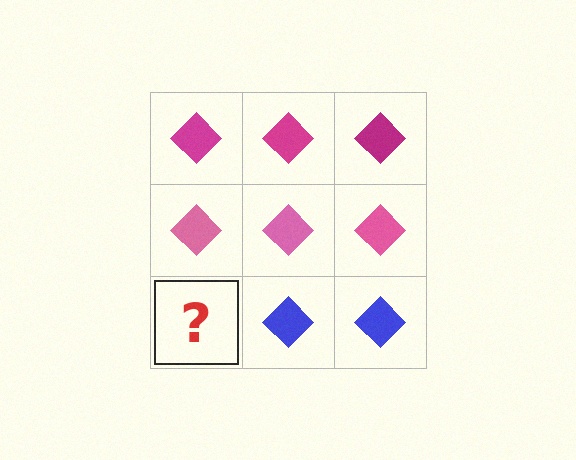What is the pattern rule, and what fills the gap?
The rule is that each row has a consistent color. The gap should be filled with a blue diamond.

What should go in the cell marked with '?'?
The missing cell should contain a blue diamond.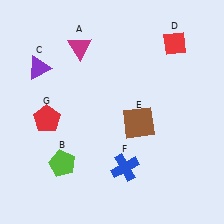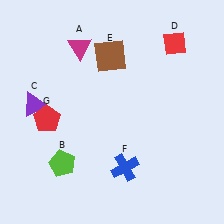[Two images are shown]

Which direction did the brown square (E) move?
The brown square (E) moved up.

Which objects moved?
The objects that moved are: the purple triangle (C), the brown square (E).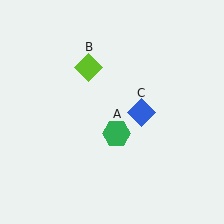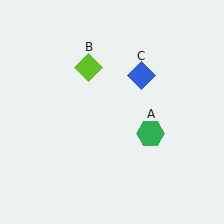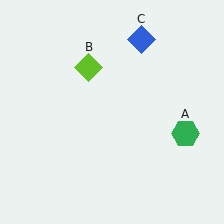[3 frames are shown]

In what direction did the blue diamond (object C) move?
The blue diamond (object C) moved up.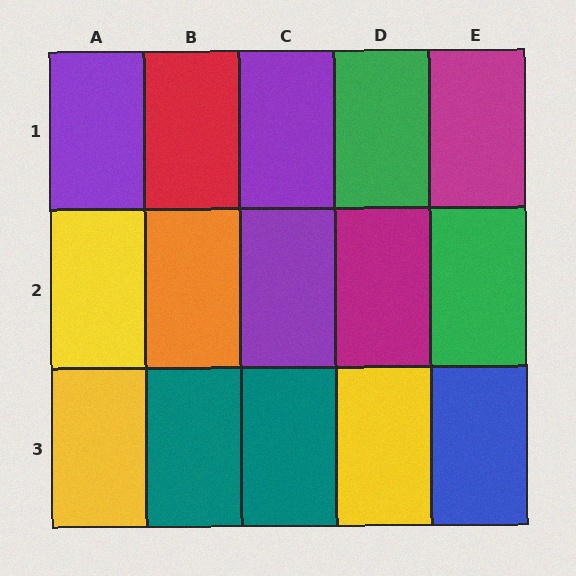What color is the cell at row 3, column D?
Yellow.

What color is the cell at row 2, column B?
Orange.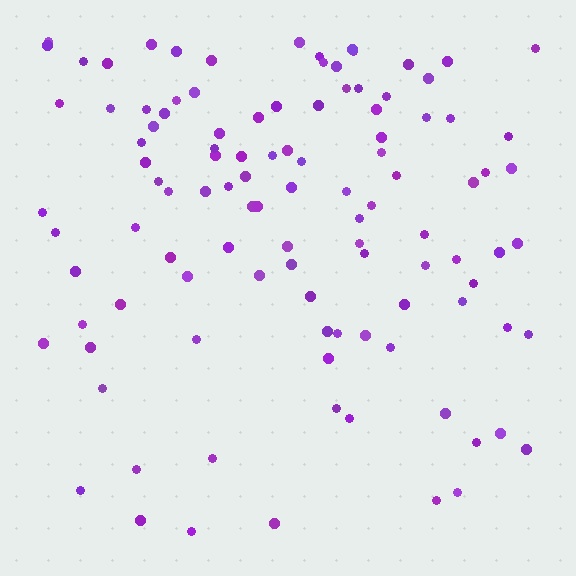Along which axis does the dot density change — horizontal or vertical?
Vertical.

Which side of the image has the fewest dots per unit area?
The bottom.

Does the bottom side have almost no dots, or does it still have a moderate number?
Still a moderate number, just noticeably fewer than the top.